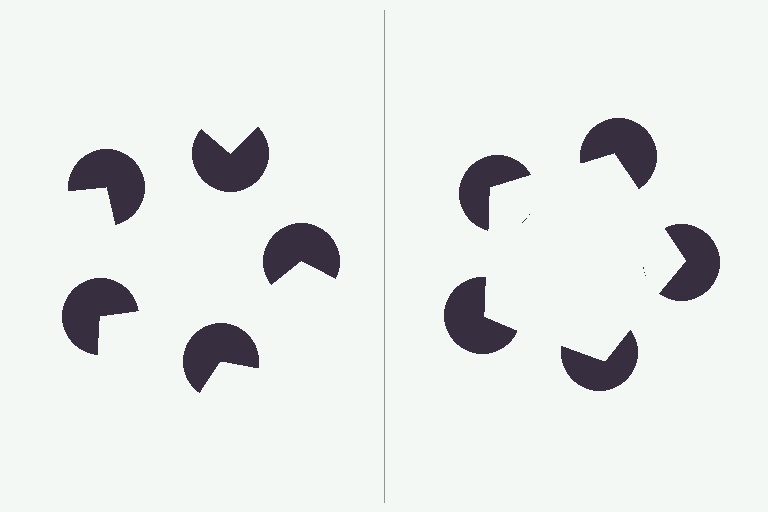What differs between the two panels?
The pac-man discs are positioned identically on both sides; only the wedge orientations differ. On the right they align to a pentagon; on the left they are misaligned.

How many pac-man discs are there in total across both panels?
10 — 5 on each side.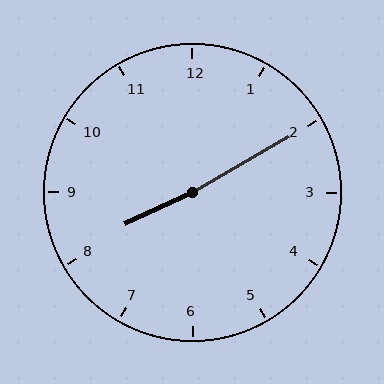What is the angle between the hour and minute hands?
Approximately 175 degrees.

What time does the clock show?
8:10.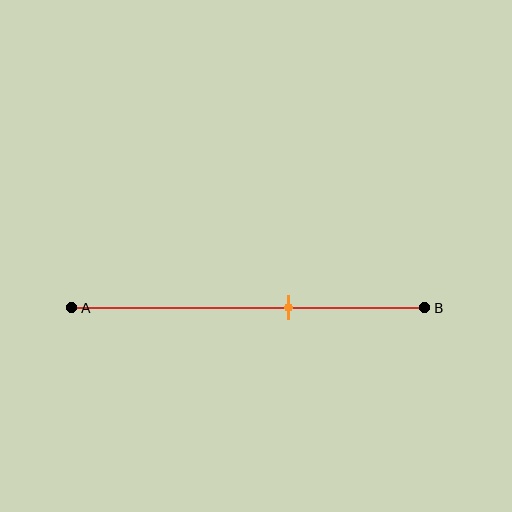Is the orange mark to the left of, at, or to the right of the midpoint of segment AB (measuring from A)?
The orange mark is to the right of the midpoint of segment AB.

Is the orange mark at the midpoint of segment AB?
No, the mark is at about 60% from A, not at the 50% midpoint.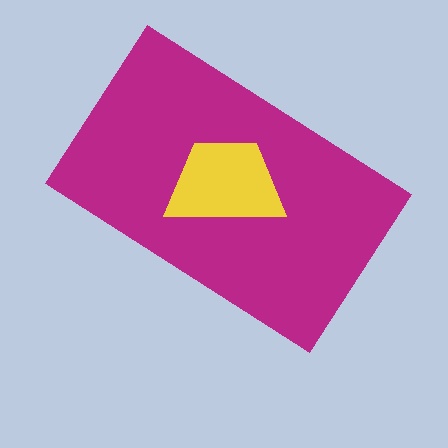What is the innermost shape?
The yellow trapezoid.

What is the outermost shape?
The magenta rectangle.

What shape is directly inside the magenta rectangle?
The yellow trapezoid.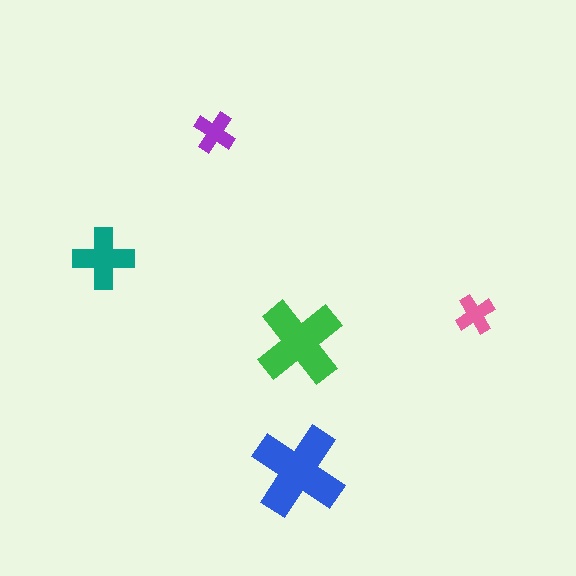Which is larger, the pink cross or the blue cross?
The blue one.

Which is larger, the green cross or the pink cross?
The green one.